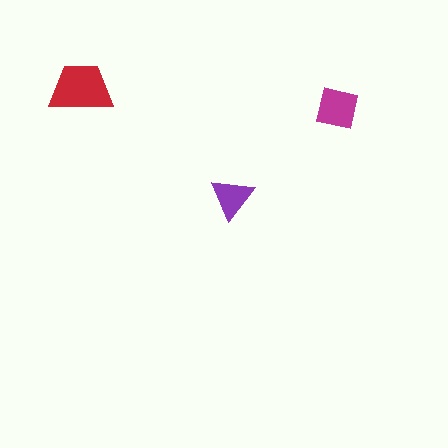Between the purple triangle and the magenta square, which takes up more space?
The magenta square.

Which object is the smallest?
The purple triangle.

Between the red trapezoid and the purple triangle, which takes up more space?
The red trapezoid.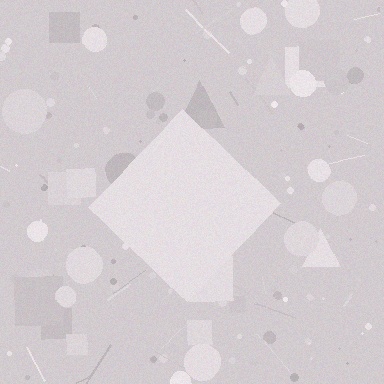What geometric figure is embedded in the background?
A diamond is embedded in the background.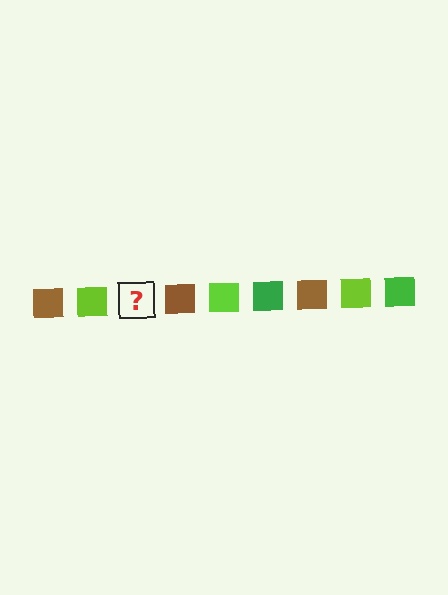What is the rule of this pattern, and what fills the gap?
The rule is that the pattern cycles through brown, lime, green squares. The gap should be filled with a green square.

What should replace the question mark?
The question mark should be replaced with a green square.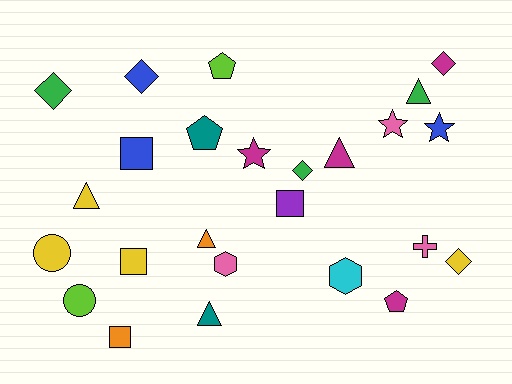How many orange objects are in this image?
There are 2 orange objects.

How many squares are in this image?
There are 4 squares.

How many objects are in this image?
There are 25 objects.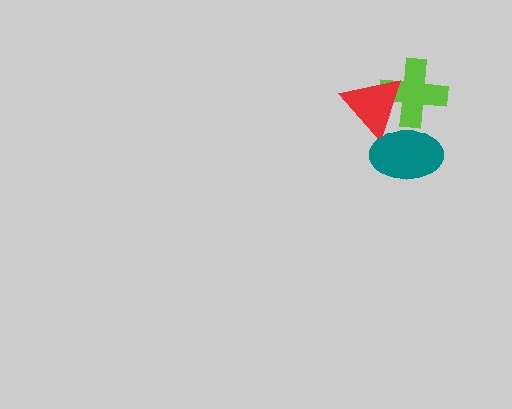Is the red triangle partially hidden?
Yes, it is partially covered by another shape.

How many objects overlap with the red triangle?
2 objects overlap with the red triangle.